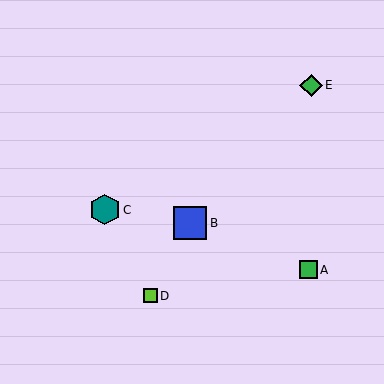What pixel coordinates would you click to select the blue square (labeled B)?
Click at (190, 223) to select the blue square B.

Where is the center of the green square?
The center of the green square is at (309, 270).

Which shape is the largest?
The blue square (labeled B) is the largest.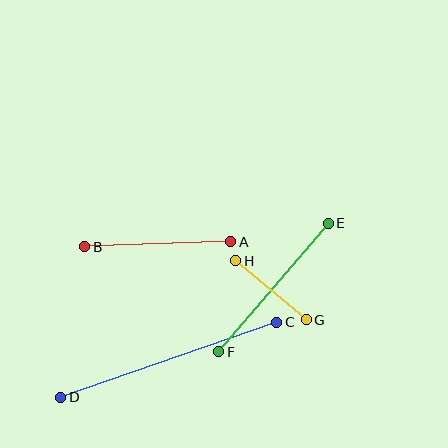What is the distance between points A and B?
The distance is approximately 146 pixels.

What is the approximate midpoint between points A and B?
The midpoint is at approximately (158, 244) pixels.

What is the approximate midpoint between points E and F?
The midpoint is at approximately (274, 288) pixels.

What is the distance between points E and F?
The distance is approximately 169 pixels.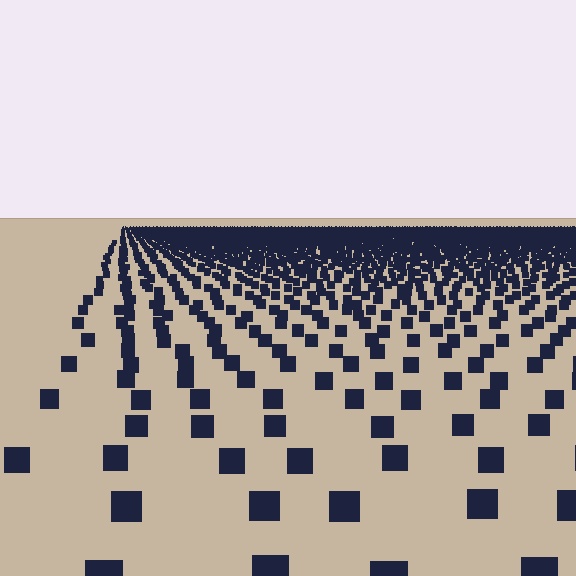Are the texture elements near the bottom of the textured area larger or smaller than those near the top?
Larger. Near the bottom, elements are closer to the viewer and appear at a bigger on-screen size.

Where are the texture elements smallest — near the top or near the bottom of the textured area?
Near the top.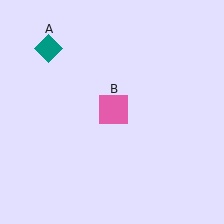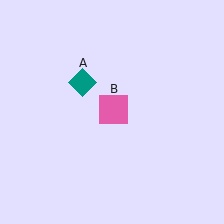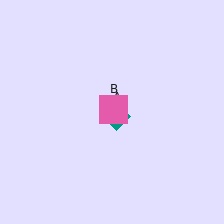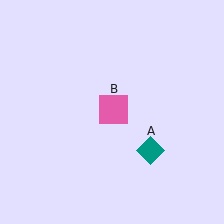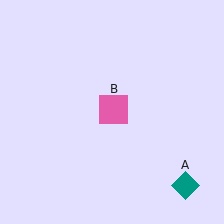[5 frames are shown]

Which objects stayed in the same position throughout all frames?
Pink square (object B) remained stationary.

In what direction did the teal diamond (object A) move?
The teal diamond (object A) moved down and to the right.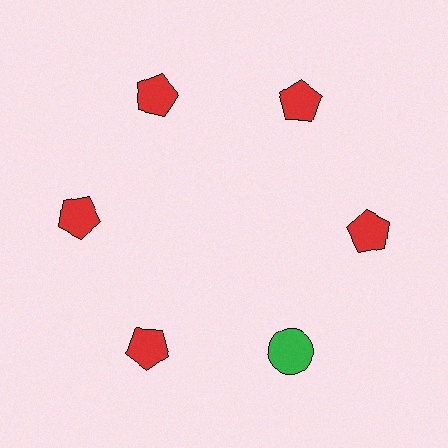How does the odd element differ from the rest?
It differs in both color (green instead of red) and shape (circle instead of pentagon).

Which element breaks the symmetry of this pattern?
The green circle at roughly the 5 o'clock position breaks the symmetry. All other shapes are red pentagons.